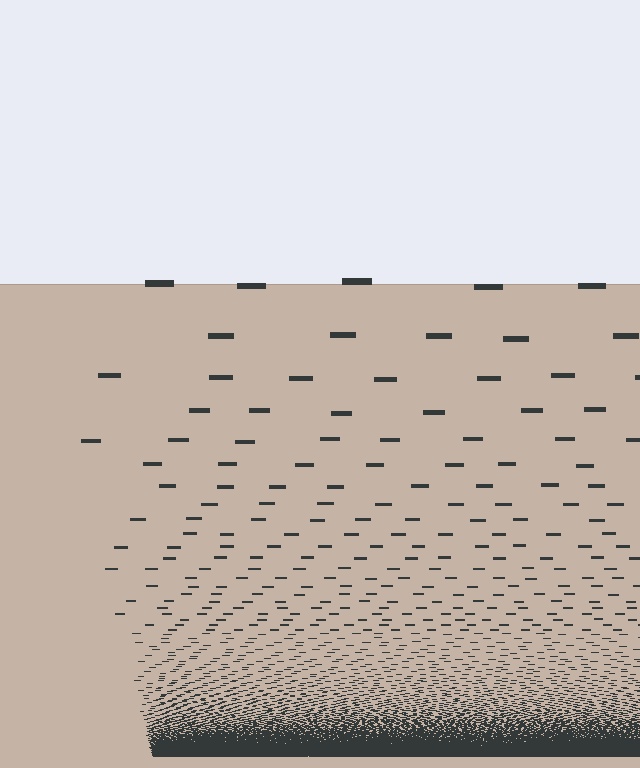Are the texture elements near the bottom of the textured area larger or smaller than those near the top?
Smaller. The gradient is inverted — elements near the bottom are smaller and denser.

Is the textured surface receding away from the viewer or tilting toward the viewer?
The surface appears to tilt toward the viewer. Texture elements get larger and sparser toward the top.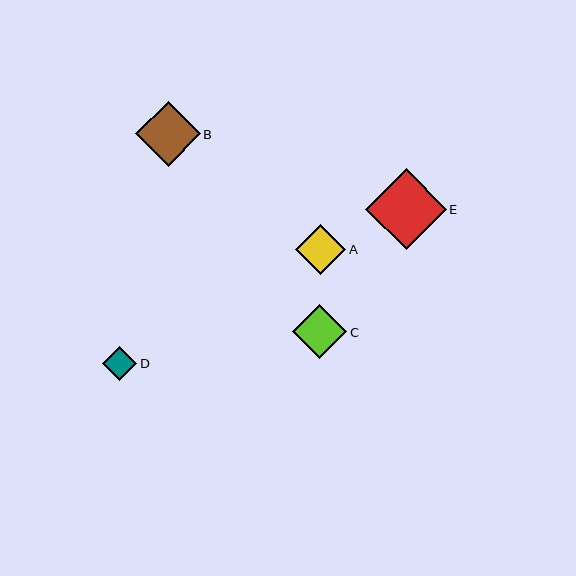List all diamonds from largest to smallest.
From largest to smallest: E, B, C, A, D.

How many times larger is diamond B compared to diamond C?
Diamond B is approximately 1.2 times the size of diamond C.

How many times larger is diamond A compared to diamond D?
Diamond A is approximately 1.5 times the size of diamond D.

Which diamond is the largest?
Diamond E is the largest with a size of approximately 80 pixels.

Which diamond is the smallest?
Diamond D is the smallest with a size of approximately 34 pixels.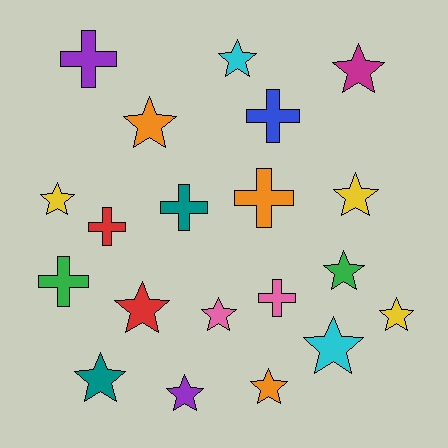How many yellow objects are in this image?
There are 3 yellow objects.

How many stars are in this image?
There are 13 stars.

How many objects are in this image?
There are 20 objects.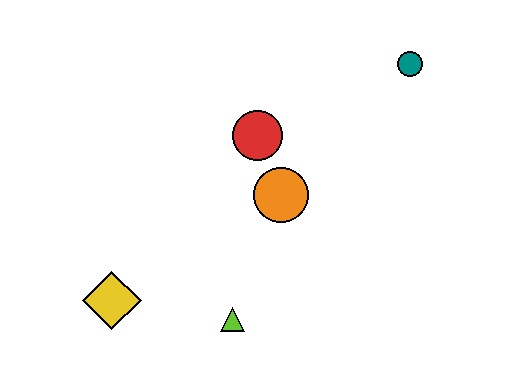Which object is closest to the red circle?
The orange circle is closest to the red circle.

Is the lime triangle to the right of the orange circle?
No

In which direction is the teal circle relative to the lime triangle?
The teal circle is above the lime triangle.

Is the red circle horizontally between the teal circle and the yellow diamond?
Yes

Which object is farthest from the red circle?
The yellow diamond is farthest from the red circle.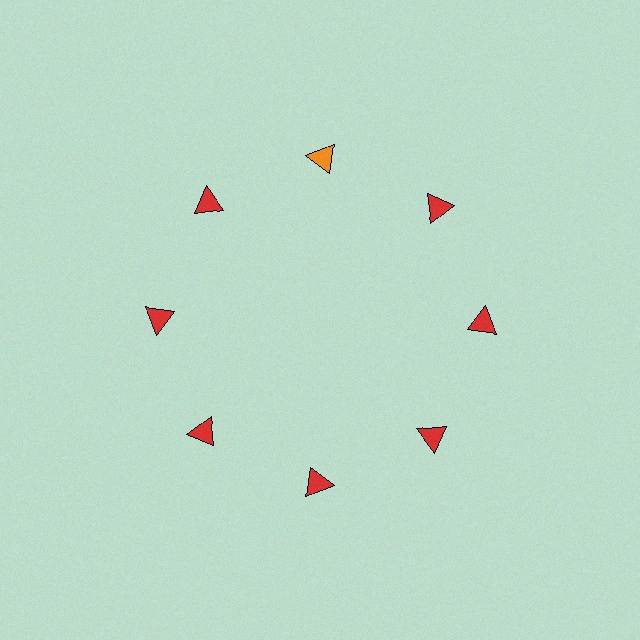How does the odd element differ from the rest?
It has a different color: orange instead of red.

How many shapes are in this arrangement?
There are 8 shapes arranged in a ring pattern.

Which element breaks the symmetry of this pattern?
The orange triangle at roughly the 12 o'clock position breaks the symmetry. All other shapes are red triangles.